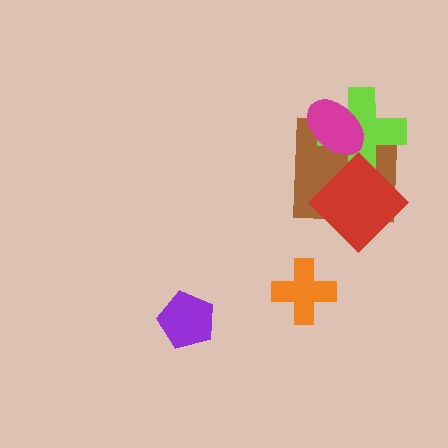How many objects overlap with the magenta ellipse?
2 objects overlap with the magenta ellipse.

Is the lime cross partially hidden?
Yes, it is partially covered by another shape.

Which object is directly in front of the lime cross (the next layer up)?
The magenta ellipse is directly in front of the lime cross.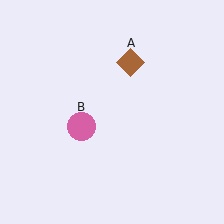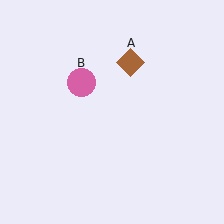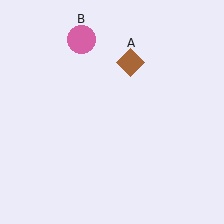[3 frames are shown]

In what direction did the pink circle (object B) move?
The pink circle (object B) moved up.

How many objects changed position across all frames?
1 object changed position: pink circle (object B).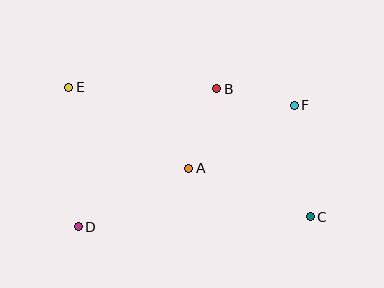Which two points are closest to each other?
Points B and F are closest to each other.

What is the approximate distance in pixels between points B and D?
The distance between B and D is approximately 196 pixels.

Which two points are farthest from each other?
Points C and E are farthest from each other.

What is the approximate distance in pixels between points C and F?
The distance between C and F is approximately 113 pixels.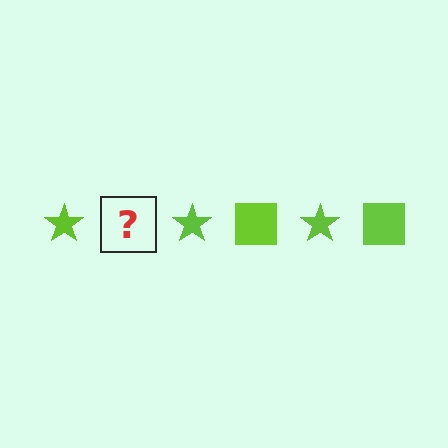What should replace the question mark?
The question mark should be replaced with a lime square.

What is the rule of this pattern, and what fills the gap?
The rule is that the pattern cycles through star, square shapes in lime. The gap should be filled with a lime square.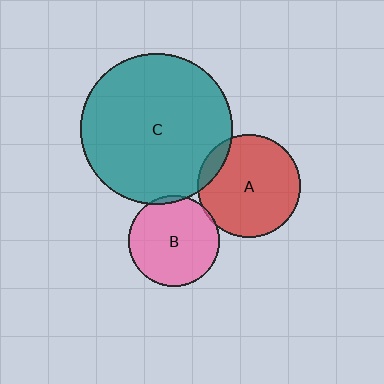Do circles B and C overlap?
Yes.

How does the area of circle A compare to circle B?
Approximately 1.3 times.